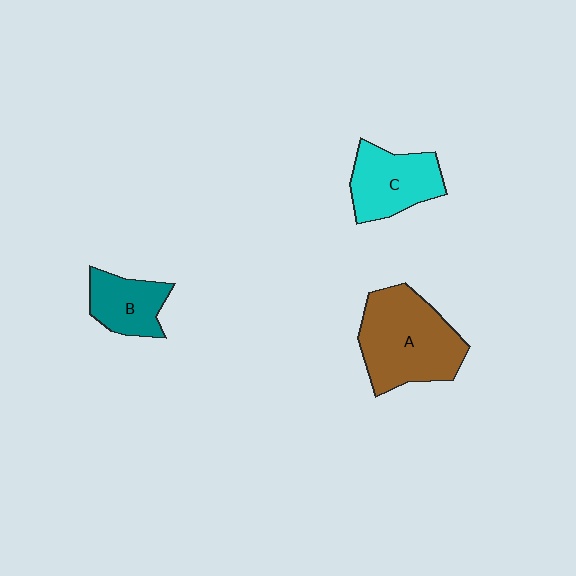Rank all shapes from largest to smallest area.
From largest to smallest: A (brown), C (cyan), B (teal).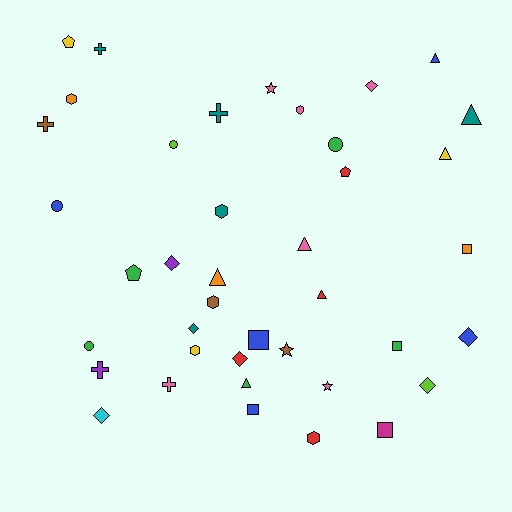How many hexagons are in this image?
There are 6 hexagons.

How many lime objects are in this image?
There are 2 lime objects.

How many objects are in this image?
There are 40 objects.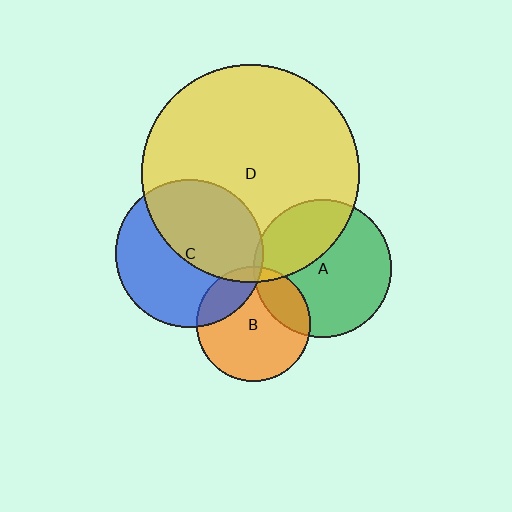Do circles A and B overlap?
Yes.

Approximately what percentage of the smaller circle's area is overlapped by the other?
Approximately 20%.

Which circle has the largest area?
Circle D (yellow).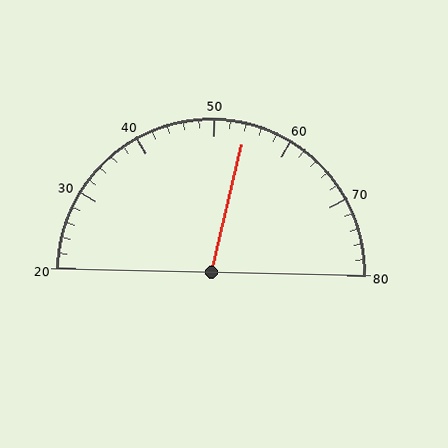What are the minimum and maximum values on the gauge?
The gauge ranges from 20 to 80.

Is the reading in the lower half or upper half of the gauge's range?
The reading is in the upper half of the range (20 to 80).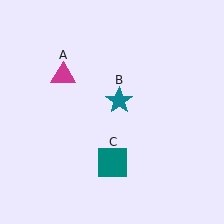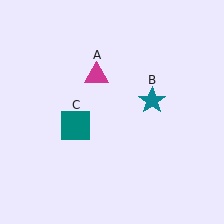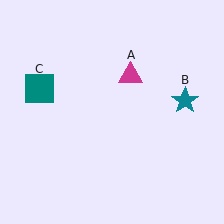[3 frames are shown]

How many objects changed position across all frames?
3 objects changed position: magenta triangle (object A), teal star (object B), teal square (object C).